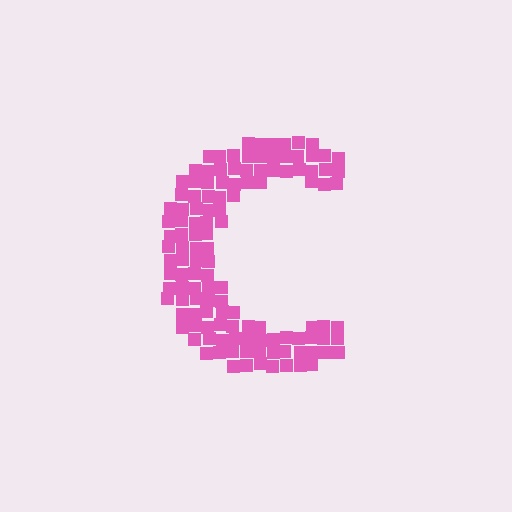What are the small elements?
The small elements are squares.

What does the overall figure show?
The overall figure shows the letter C.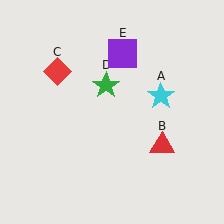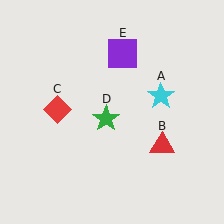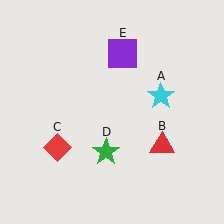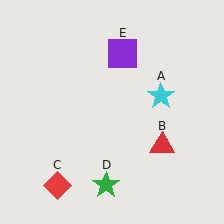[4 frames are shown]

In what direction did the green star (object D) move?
The green star (object D) moved down.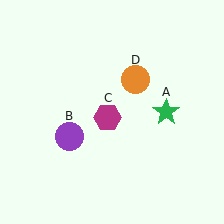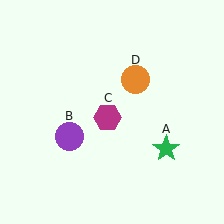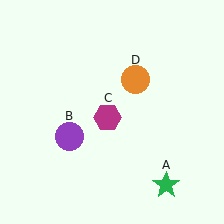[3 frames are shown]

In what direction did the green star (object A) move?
The green star (object A) moved down.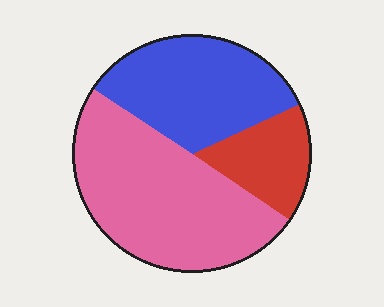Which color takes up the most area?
Pink, at roughly 50%.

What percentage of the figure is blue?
Blue takes up about one third (1/3) of the figure.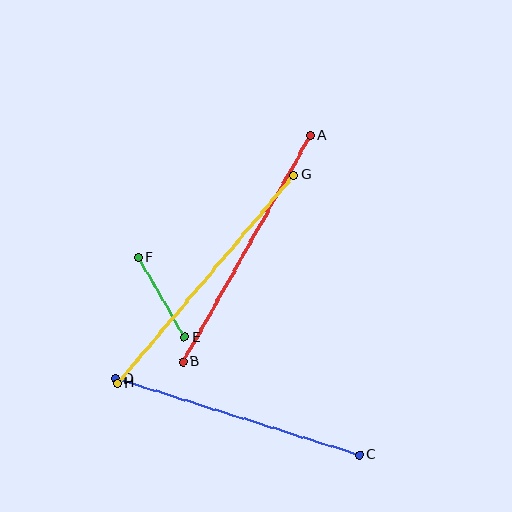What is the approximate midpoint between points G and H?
The midpoint is at approximately (206, 279) pixels.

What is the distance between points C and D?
The distance is approximately 255 pixels.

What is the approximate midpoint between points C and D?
The midpoint is at approximately (238, 417) pixels.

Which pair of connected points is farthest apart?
Points G and H are farthest apart.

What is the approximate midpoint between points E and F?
The midpoint is at approximately (161, 297) pixels.